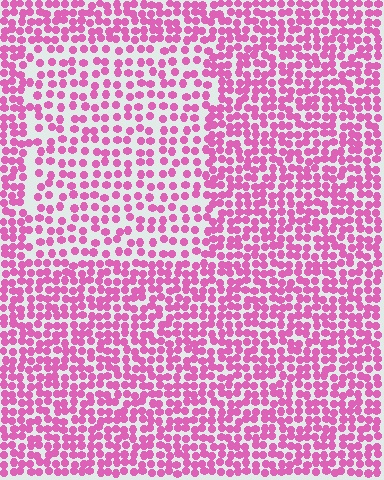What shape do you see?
I see a rectangle.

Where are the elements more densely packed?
The elements are more densely packed outside the rectangle boundary.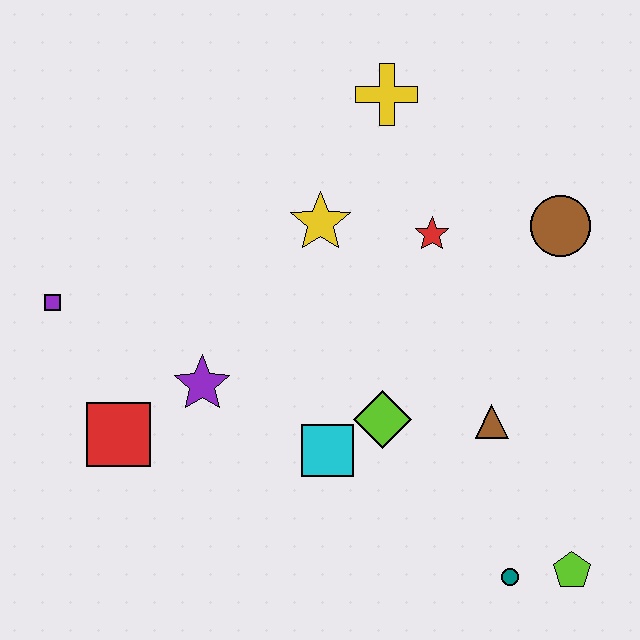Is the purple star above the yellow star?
No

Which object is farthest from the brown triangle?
The purple square is farthest from the brown triangle.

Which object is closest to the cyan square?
The lime diamond is closest to the cyan square.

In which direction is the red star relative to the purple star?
The red star is to the right of the purple star.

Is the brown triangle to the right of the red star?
Yes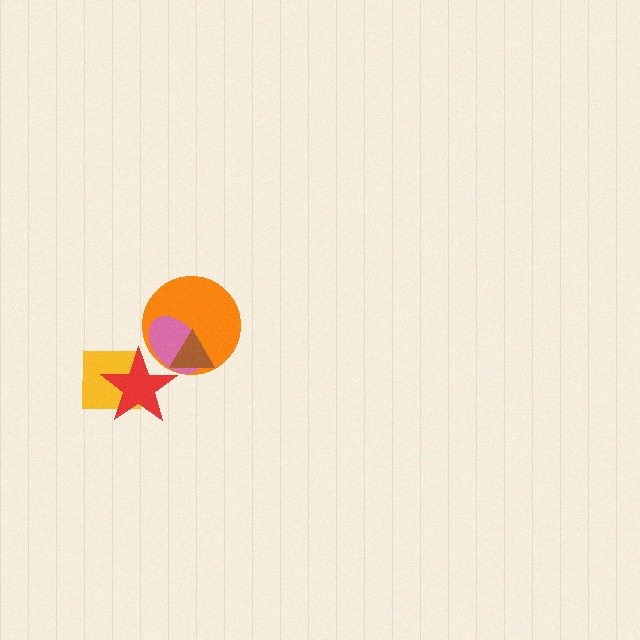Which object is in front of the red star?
The pink ellipse is in front of the red star.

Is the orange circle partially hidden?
Yes, it is partially covered by another shape.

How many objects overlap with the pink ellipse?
3 objects overlap with the pink ellipse.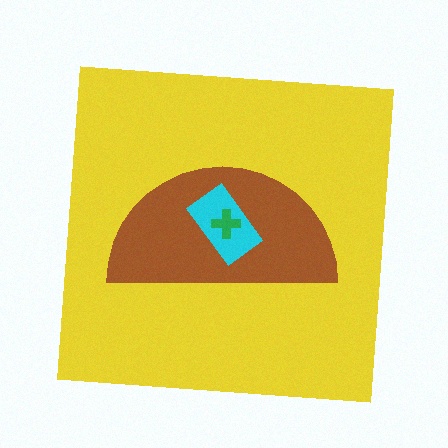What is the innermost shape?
The green cross.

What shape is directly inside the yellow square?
The brown semicircle.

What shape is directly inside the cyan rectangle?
The green cross.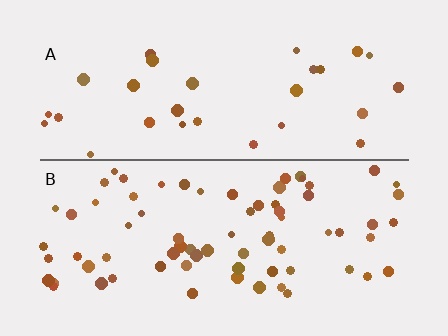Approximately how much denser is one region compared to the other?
Approximately 2.4× — region B over region A.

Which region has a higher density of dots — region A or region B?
B (the bottom).